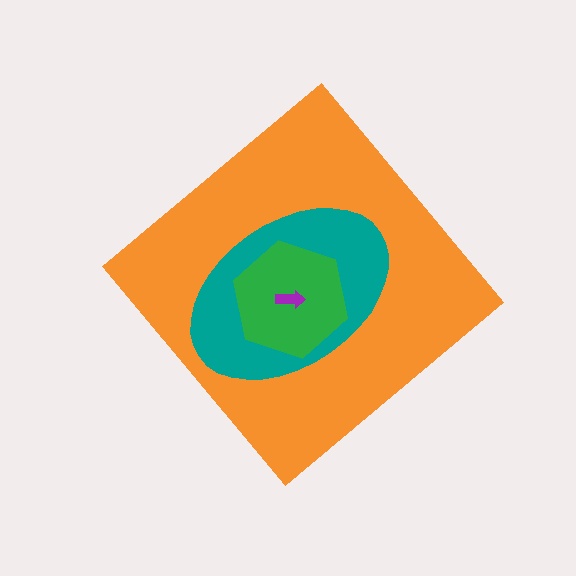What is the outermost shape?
The orange diamond.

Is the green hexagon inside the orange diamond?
Yes.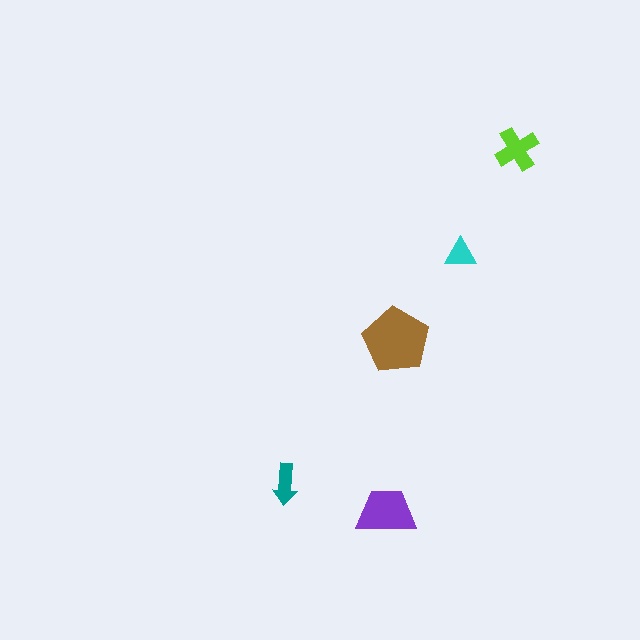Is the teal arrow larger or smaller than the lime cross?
Smaller.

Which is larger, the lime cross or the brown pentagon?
The brown pentagon.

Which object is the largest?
The brown pentagon.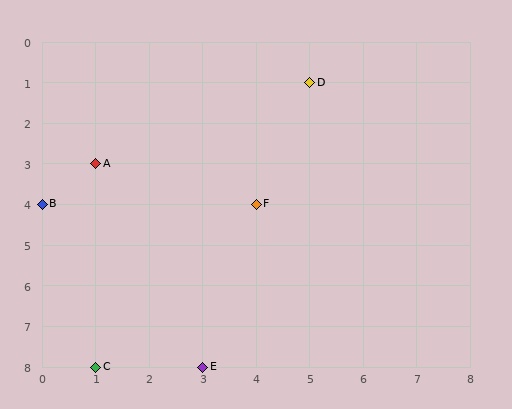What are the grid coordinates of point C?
Point C is at grid coordinates (1, 8).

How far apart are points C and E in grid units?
Points C and E are 2 columns apart.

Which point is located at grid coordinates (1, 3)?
Point A is at (1, 3).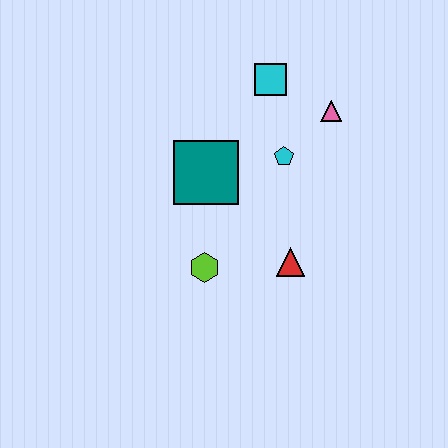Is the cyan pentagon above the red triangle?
Yes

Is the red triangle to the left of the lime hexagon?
No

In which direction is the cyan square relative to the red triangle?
The cyan square is above the red triangle.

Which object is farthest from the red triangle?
The cyan square is farthest from the red triangle.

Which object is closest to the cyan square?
The pink triangle is closest to the cyan square.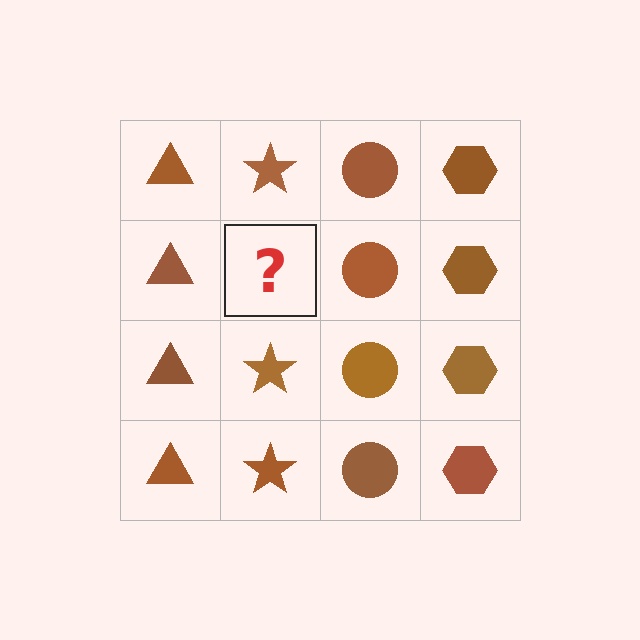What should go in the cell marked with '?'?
The missing cell should contain a brown star.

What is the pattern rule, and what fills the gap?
The rule is that each column has a consistent shape. The gap should be filled with a brown star.